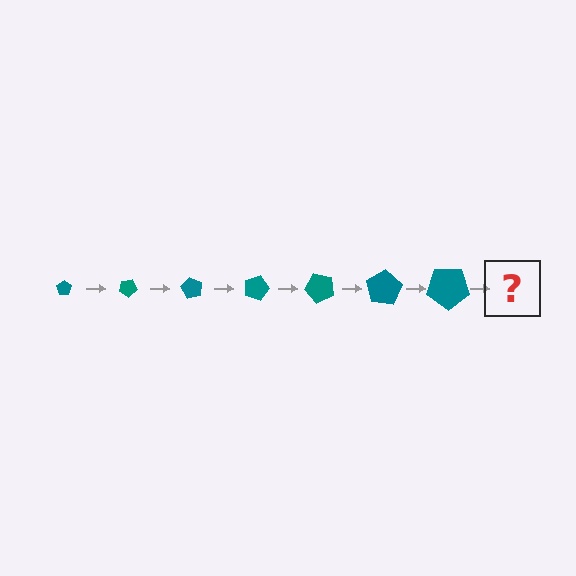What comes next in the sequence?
The next element should be a pentagon, larger than the previous one and rotated 210 degrees from the start.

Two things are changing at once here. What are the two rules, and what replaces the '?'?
The two rules are that the pentagon grows larger each step and it rotates 30 degrees each step. The '?' should be a pentagon, larger than the previous one and rotated 210 degrees from the start.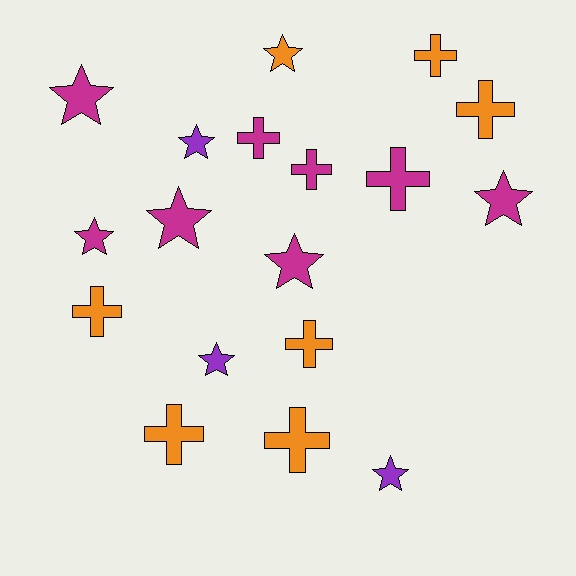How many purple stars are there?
There are 3 purple stars.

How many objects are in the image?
There are 18 objects.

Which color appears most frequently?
Magenta, with 8 objects.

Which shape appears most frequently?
Star, with 9 objects.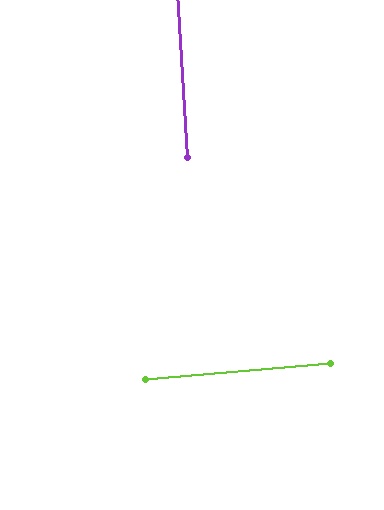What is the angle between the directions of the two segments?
Approximately 89 degrees.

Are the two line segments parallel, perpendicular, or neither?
Perpendicular — they meet at approximately 89°.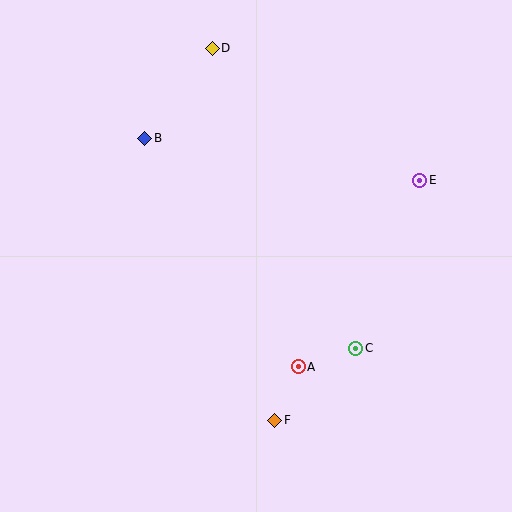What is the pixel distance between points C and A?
The distance between C and A is 60 pixels.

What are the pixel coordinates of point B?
Point B is at (145, 138).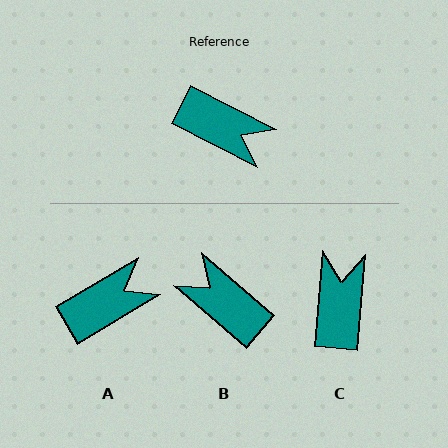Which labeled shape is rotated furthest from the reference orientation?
B, about 166 degrees away.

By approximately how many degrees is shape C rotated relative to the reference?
Approximately 112 degrees counter-clockwise.